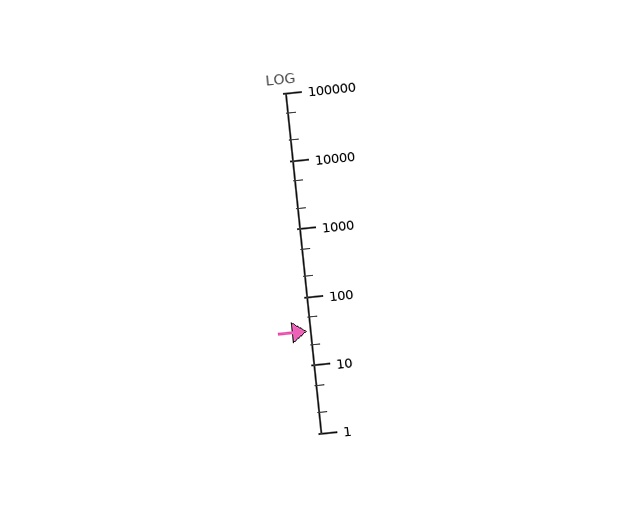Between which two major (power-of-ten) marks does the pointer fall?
The pointer is between 10 and 100.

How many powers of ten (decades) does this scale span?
The scale spans 5 decades, from 1 to 100000.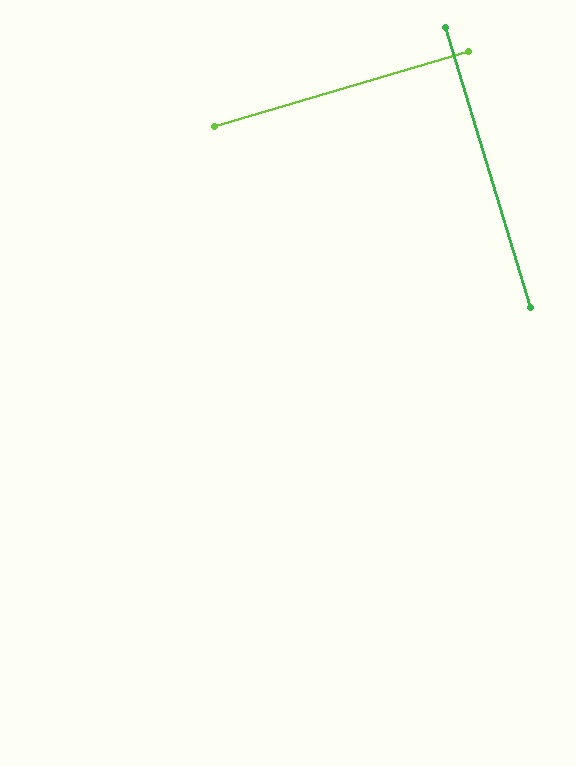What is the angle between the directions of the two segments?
Approximately 89 degrees.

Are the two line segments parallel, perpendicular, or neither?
Perpendicular — they meet at approximately 89°.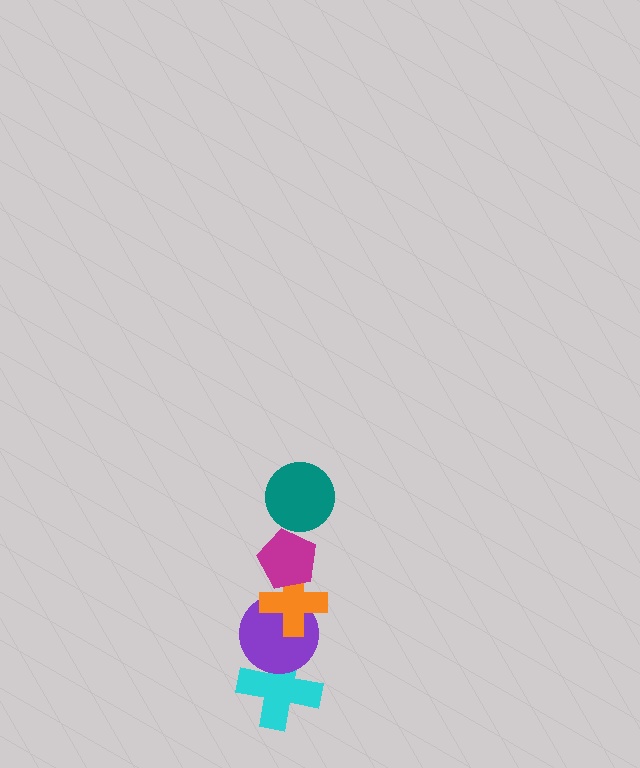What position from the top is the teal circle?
The teal circle is 1st from the top.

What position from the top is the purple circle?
The purple circle is 4th from the top.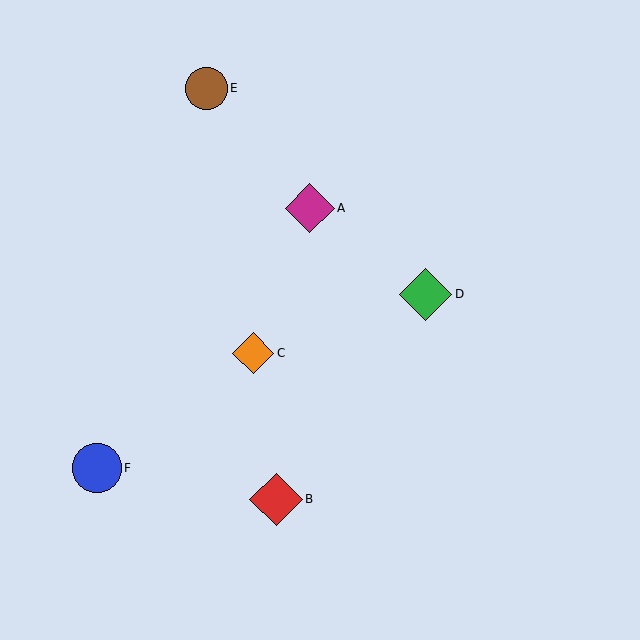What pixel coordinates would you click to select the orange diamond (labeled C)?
Click at (253, 353) to select the orange diamond C.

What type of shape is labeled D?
Shape D is a green diamond.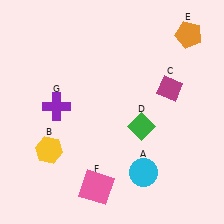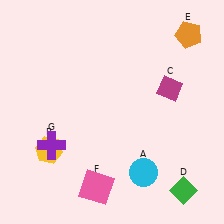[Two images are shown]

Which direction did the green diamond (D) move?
The green diamond (D) moved down.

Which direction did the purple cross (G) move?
The purple cross (G) moved down.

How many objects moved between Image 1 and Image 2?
2 objects moved between the two images.